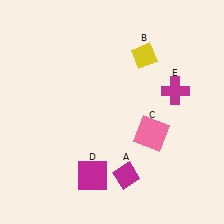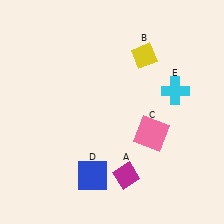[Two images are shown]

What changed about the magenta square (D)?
In Image 1, D is magenta. In Image 2, it changed to blue.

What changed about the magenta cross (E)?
In Image 1, E is magenta. In Image 2, it changed to cyan.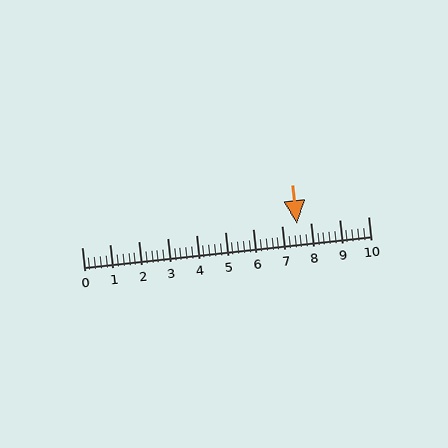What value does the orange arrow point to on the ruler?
The orange arrow points to approximately 7.5.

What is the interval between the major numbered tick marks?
The major tick marks are spaced 1 units apart.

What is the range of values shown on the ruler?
The ruler shows values from 0 to 10.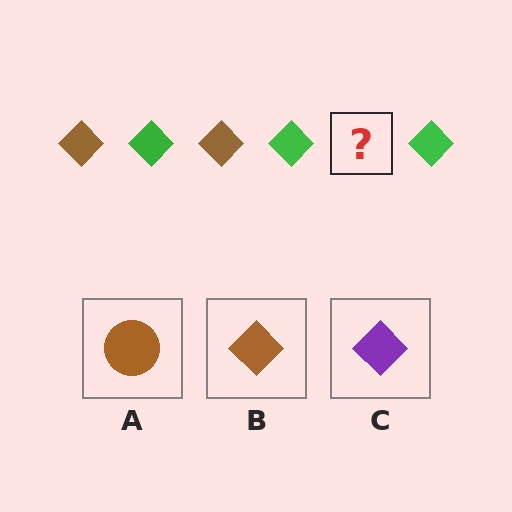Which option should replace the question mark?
Option B.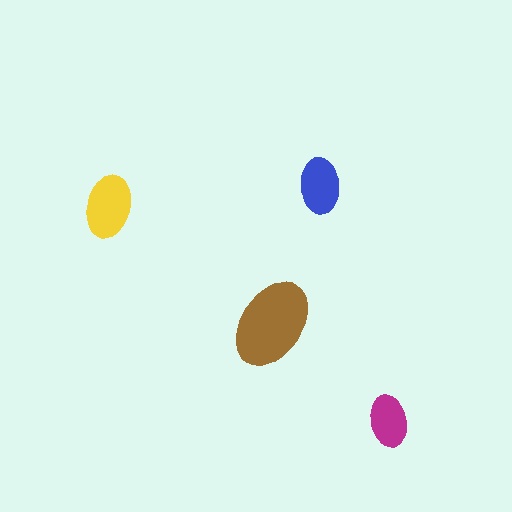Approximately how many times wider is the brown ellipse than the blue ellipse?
About 1.5 times wider.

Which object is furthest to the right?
The magenta ellipse is rightmost.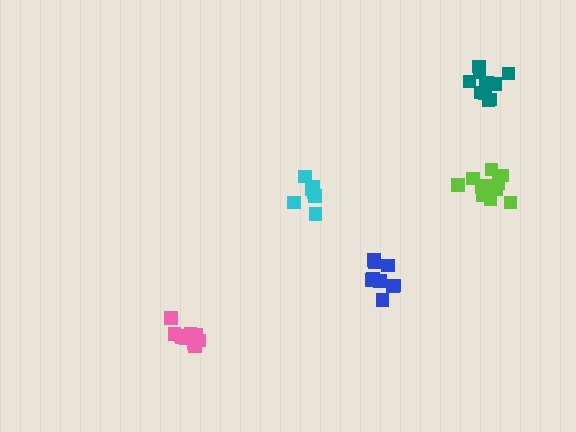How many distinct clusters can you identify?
There are 5 distinct clusters.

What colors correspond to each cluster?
The clusters are colored: lime, cyan, pink, teal, blue.